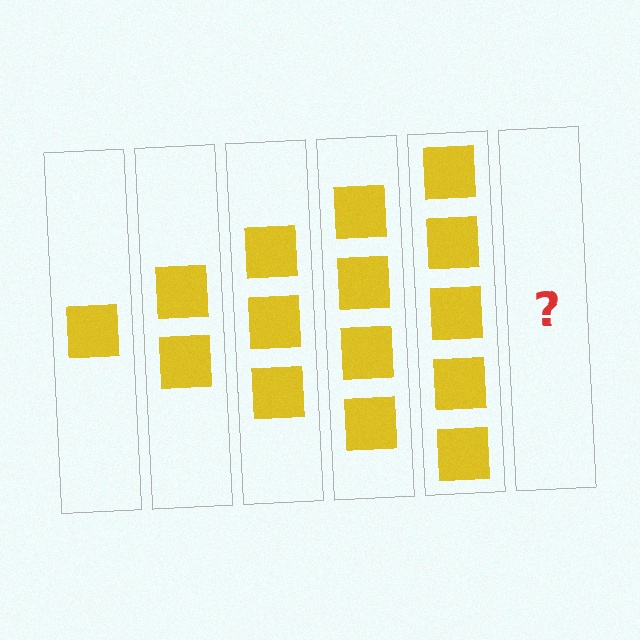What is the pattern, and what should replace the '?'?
The pattern is that each step adds one more square. The '?' should be 6 squares.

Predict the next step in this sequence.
The next step is 6 squares.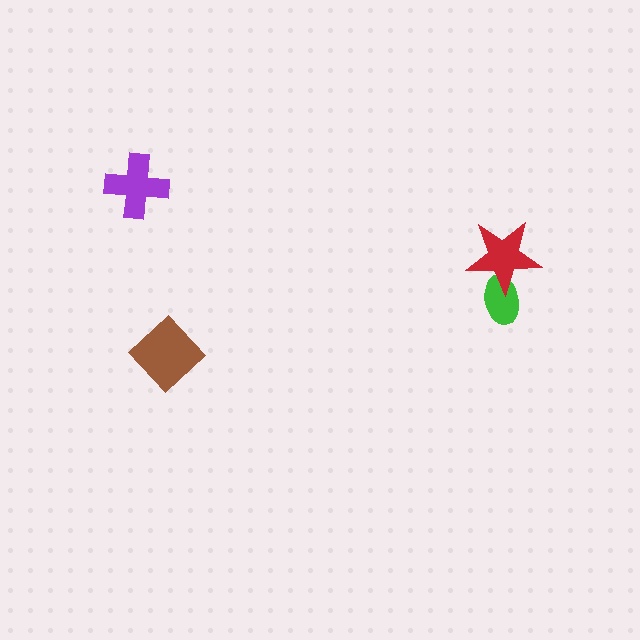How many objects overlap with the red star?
1 object overlaps with the red star.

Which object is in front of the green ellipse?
The red star is in front of the green ellipse.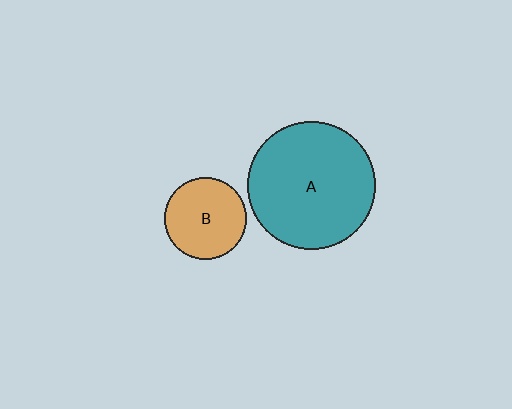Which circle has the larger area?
Circle A (teal).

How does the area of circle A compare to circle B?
Approximately 2.4 times.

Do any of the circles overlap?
No, none of the circles overlap.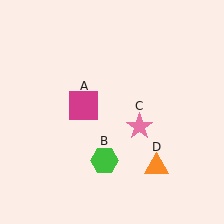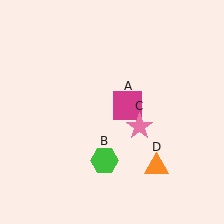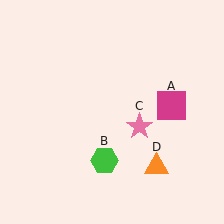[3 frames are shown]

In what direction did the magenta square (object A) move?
The magenta square (object A) moved right.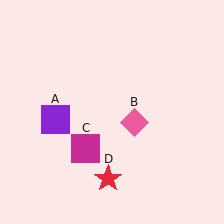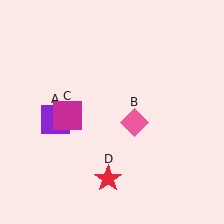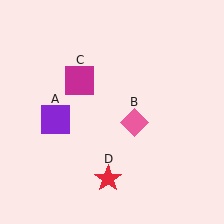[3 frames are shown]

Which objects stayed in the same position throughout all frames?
Purple square (object A) and pink diamond (object B) and red star (object D) remained stationary.